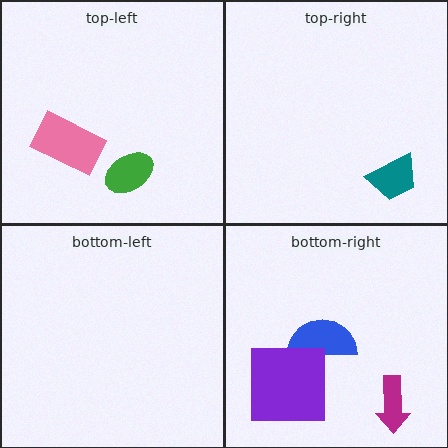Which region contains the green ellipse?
The top-left region.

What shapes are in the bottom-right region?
The magenta arrow, the blue semicircle, the purple square.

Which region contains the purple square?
The bottom-right region.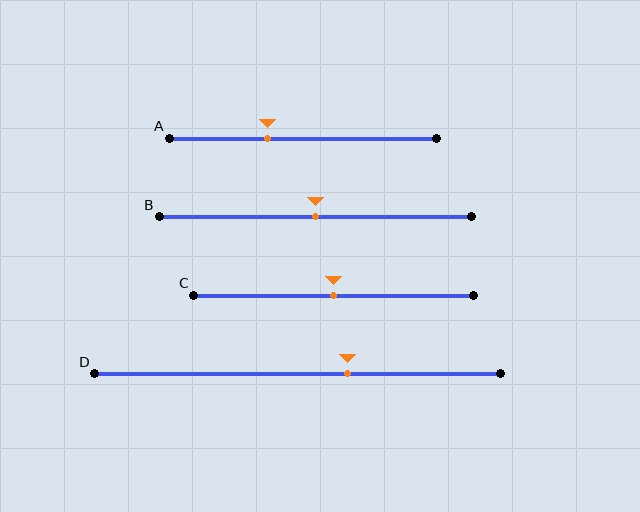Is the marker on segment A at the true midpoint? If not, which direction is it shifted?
No, the marker on segment A is shifted to the left by about 13% of the segment length.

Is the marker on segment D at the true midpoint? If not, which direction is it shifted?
No, the marker on segment D is shifted to the right by about 12% of the segment length.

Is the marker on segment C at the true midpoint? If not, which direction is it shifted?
Yes, the marker on segment C is at the true midpoint.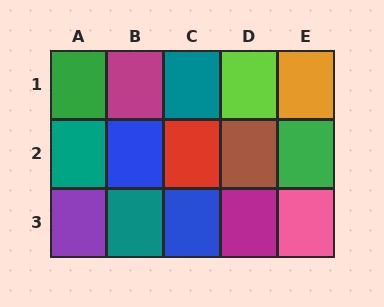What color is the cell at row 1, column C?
Teal.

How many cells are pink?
1 cell is pink.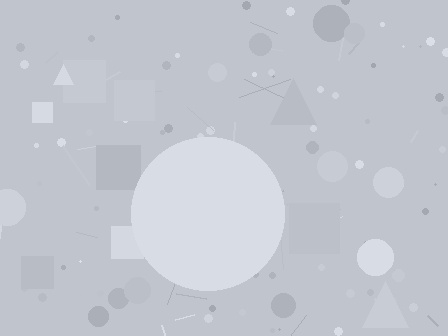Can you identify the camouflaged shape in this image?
The camouflaged shape is a circle.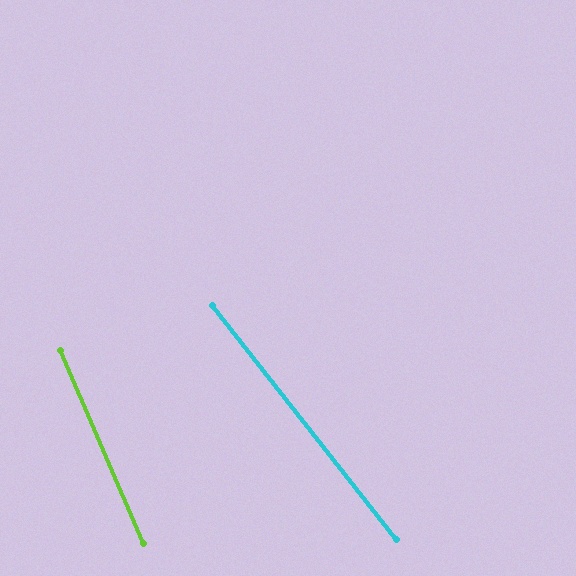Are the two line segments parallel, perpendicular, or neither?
Neither parallel nor perpendicular — they differ by about 15°.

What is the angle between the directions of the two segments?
Approximately 15 degrees.